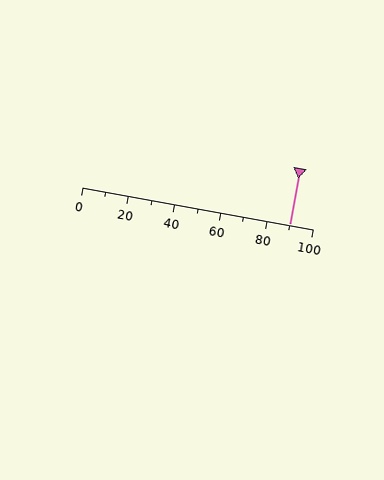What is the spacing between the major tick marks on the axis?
The major ticks are spaced 20 apart.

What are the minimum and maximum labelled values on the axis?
The axis runs from 0 to 100.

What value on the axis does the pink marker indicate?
The marker indicates approximately 90.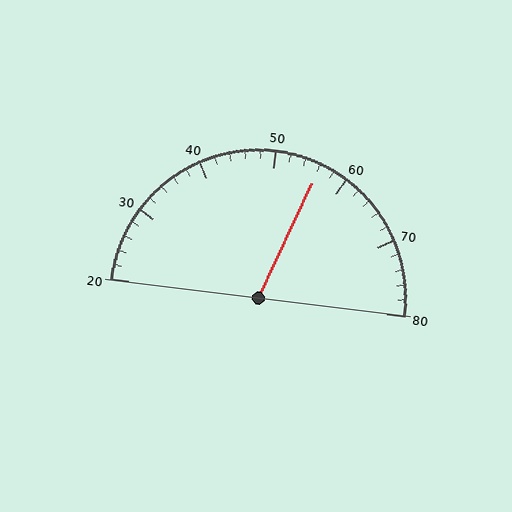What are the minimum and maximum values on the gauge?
The gauge ranges from 20 to 80.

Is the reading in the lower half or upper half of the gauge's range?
The reading is in the upper half of the range (20 to 80).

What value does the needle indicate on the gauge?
The needle indicates approximately 56.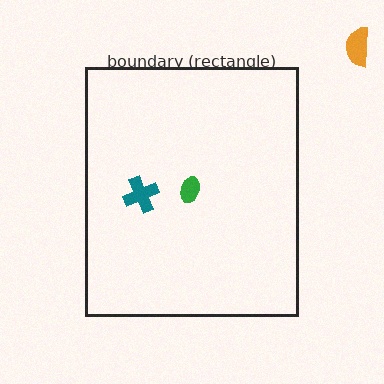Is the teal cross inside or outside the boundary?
Inside.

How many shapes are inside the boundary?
2 inside, 1 outside.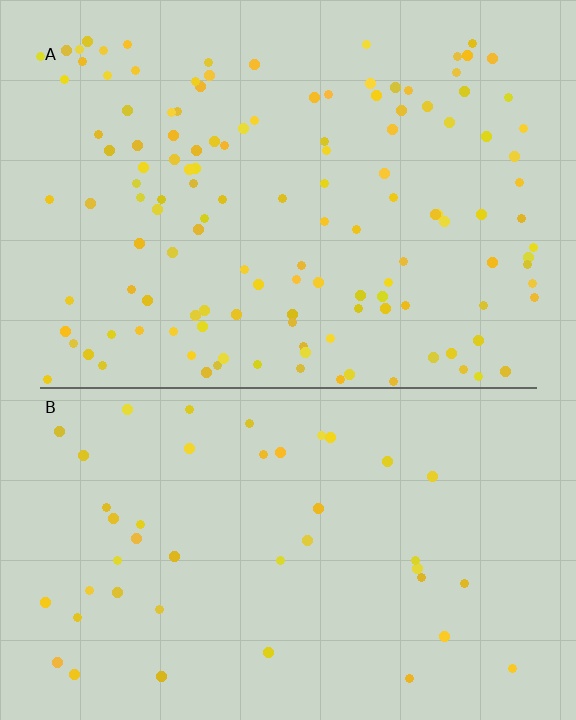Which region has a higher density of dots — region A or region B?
A (the top).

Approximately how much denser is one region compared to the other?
Approximately 3.0× — region A over region B.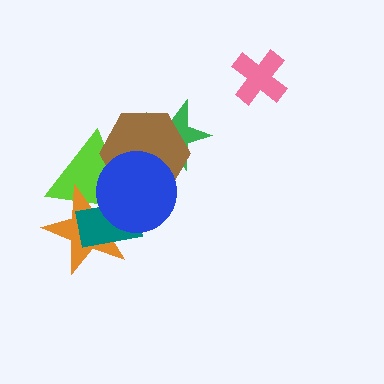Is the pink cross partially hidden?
No, no other shape covers it.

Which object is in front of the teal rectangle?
The blue circle is in front of the teal rectangle.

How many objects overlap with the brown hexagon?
3 objects overlap with the brown hexagon.